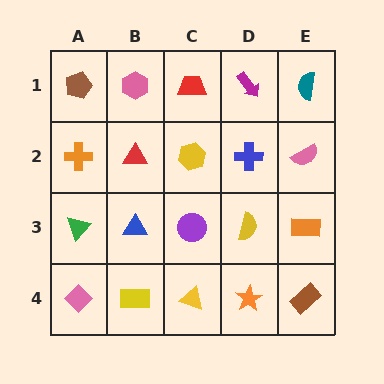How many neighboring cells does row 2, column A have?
3.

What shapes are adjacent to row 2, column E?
A teal semicircle (row 1, column E), an orange rectangle (row 3, column E), a blue cross (row 2, column D).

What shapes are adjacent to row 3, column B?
A red triangle (row 2, column B), a yellow rectangle (row 4, column B), a green triangle (row 3, column A), a purple circle (row 3, column C).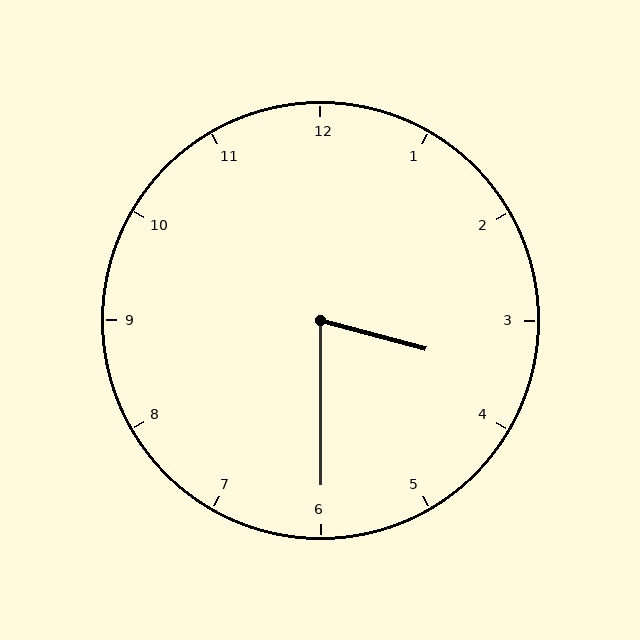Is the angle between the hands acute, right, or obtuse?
It is acute.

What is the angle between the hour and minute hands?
Approximately 75 degrees.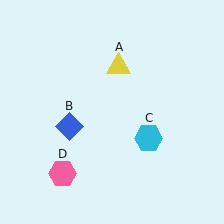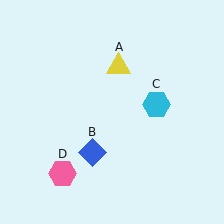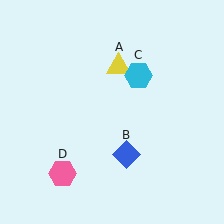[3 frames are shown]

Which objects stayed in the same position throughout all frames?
Yellow triangle (object A) and pink hexagon (object D) remained stationary.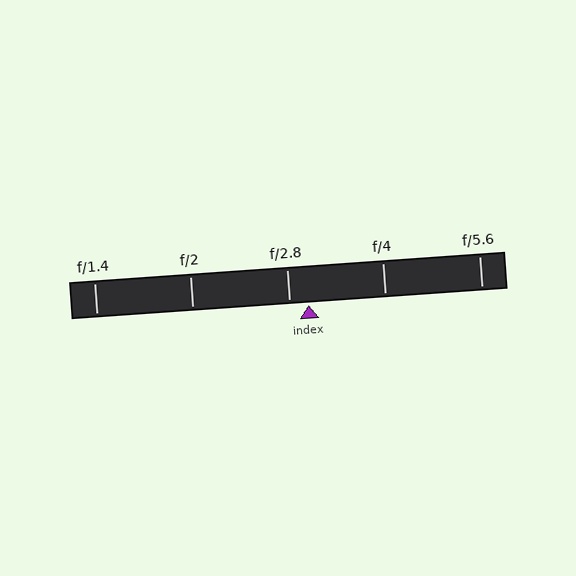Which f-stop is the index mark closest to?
The index mark is closest to f/2.8.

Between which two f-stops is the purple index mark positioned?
The index mark is between f/2.8 and f/4.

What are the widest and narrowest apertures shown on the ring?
The widest aperture shown is f/1.4 and the narrowest is f/5.6.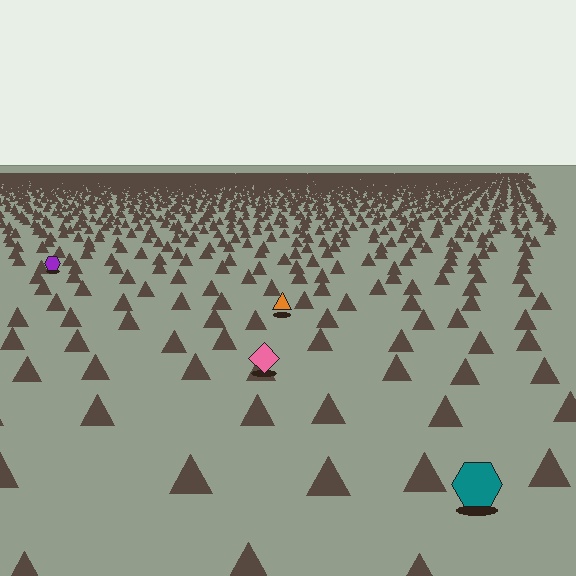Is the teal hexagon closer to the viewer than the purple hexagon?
Yes. The teal hexagon is closer — you can tell from the texture gradient: the ground texture is coarser near it.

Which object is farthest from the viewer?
The purple hexagon is farthest from the viewer. It appears smaller and the ground texture around it is denser.